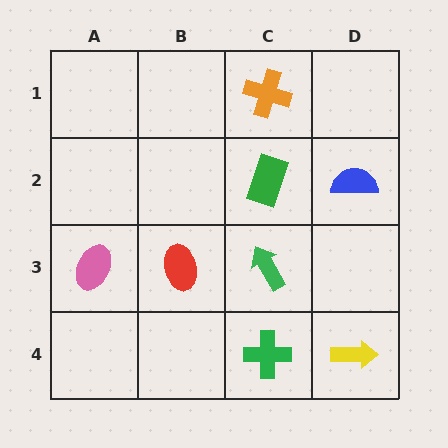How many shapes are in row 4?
2 shapes.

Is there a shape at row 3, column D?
No, that cell is empty.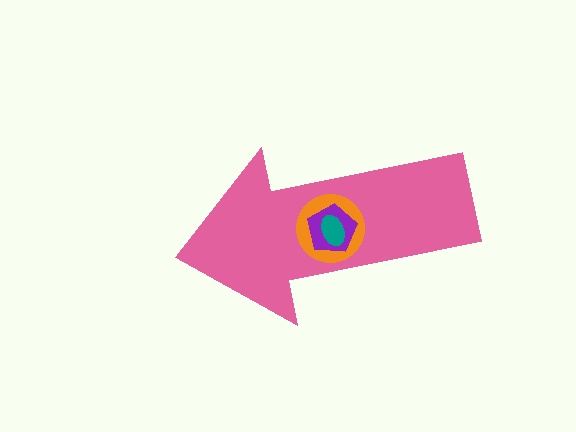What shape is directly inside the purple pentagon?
The teal ellipse.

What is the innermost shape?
The teal ellipse.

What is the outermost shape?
The pink arrow.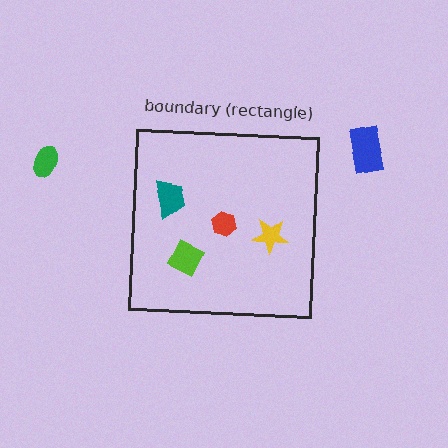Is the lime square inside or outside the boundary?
Inside.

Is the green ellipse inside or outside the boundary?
Outside.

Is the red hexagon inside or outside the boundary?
Inside.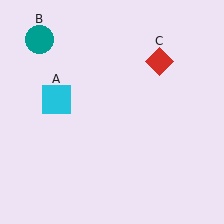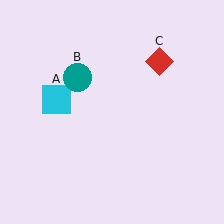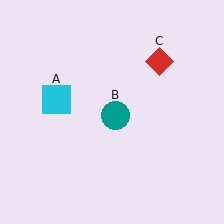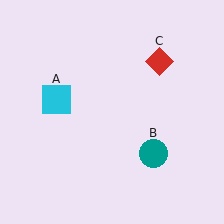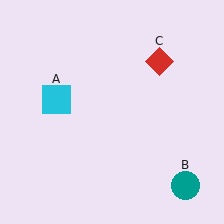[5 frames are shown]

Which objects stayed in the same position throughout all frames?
Cyan square (object A) and red diamond (object C) remained stationary.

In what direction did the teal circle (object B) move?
The teal circle (object B) moved down and to the right.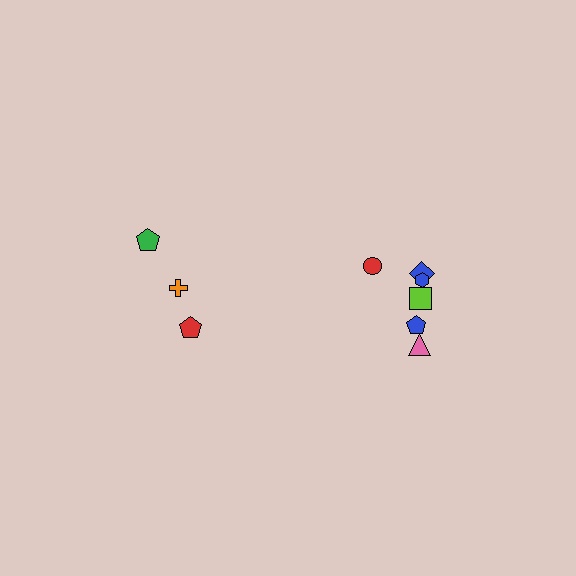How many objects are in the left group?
There are 3 objects.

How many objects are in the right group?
There are 6 objects.